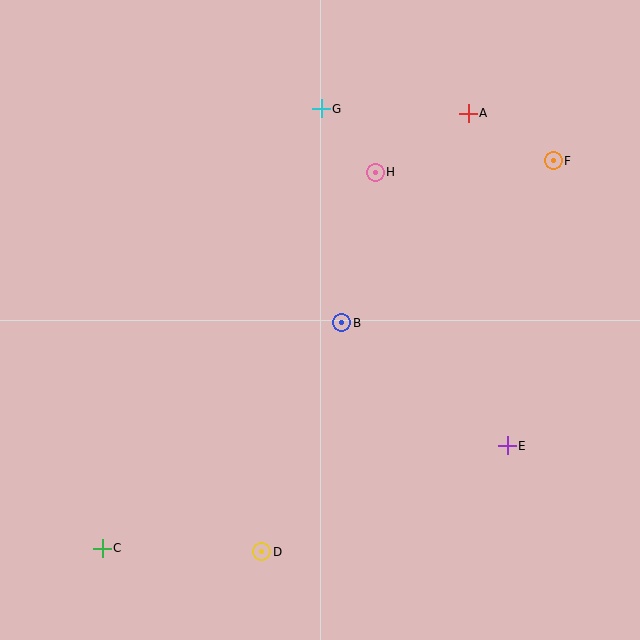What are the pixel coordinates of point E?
Point E is at (507, 446).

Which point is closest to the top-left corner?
Point G is closest to the top-left corner.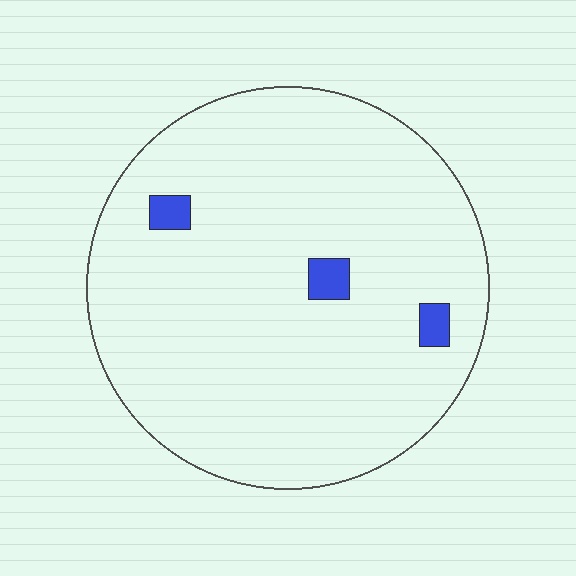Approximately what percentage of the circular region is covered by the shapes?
Approximately 5%.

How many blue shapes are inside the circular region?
3.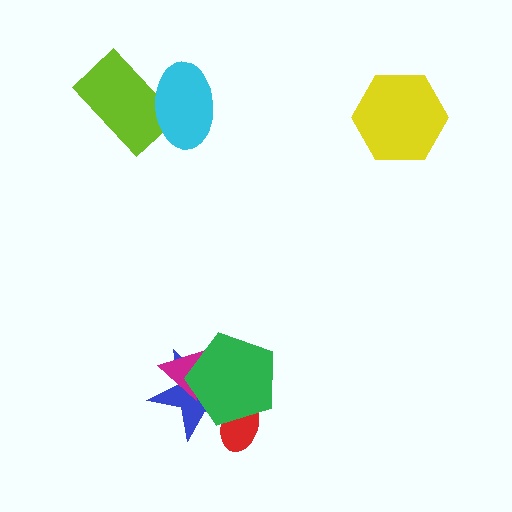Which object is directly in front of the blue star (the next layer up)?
The magenta triangle is directly in front of the blue star.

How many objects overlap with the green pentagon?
3 objects overlap with the green pentagon.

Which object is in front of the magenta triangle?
The green pentagon is in front of the magenta triangle.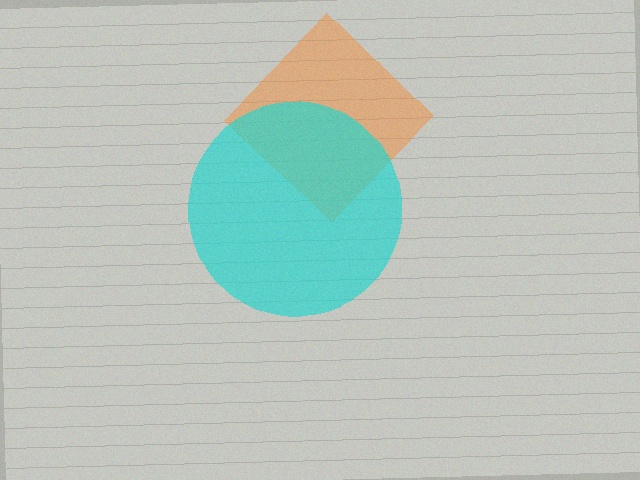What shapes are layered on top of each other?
The layered shapes are: an orange diamond, a cyan circle.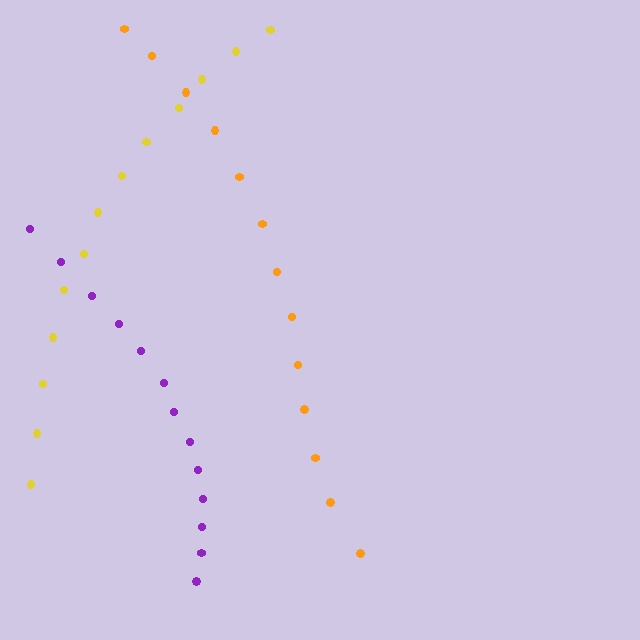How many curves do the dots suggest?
There are 3 distinct paths.